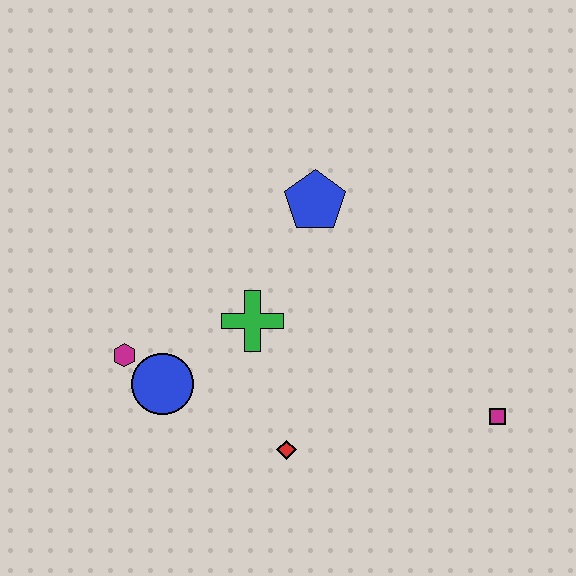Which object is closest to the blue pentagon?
The green cross is closest to the blue pentagon.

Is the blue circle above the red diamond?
Yes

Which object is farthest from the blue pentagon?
The magenta square is farthest from the blue pentagon.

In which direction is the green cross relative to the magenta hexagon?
The green cross is to the right of the magenta hexagon.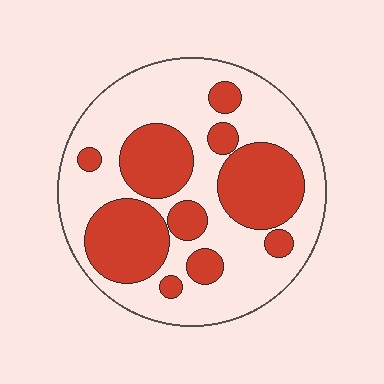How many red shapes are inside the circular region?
10.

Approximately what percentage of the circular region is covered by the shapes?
Approximately 40%.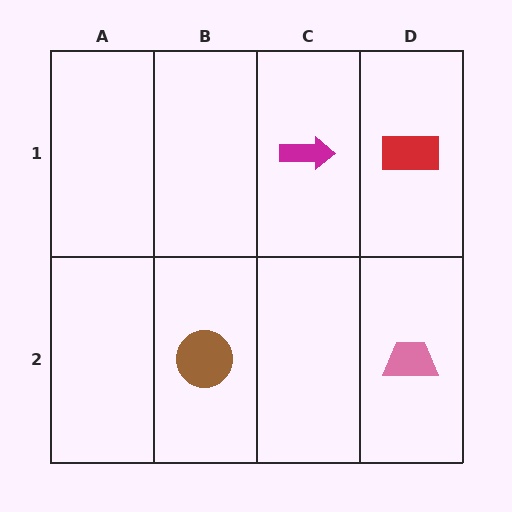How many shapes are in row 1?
2 shapes.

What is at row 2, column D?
A pink trapezoid.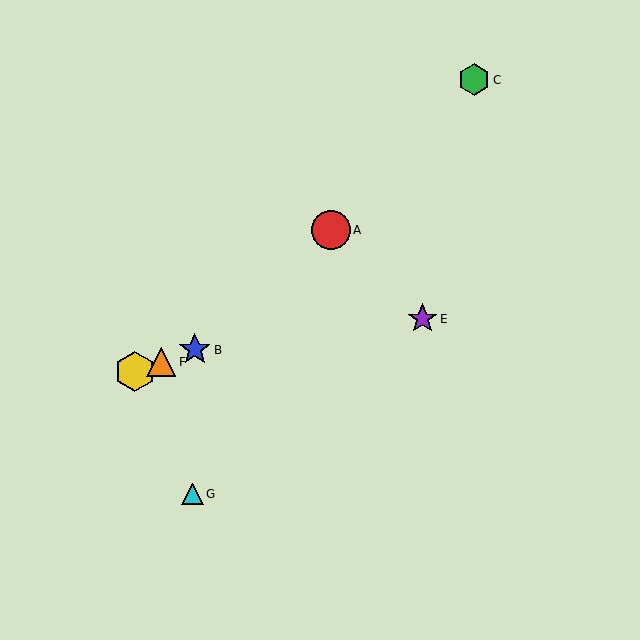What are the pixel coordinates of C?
Object C is at (474, 80).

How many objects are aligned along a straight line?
3 objects (B, D, F) are aligned along a straight line.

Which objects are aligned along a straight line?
Objects B, D, F are aligned along a straight line.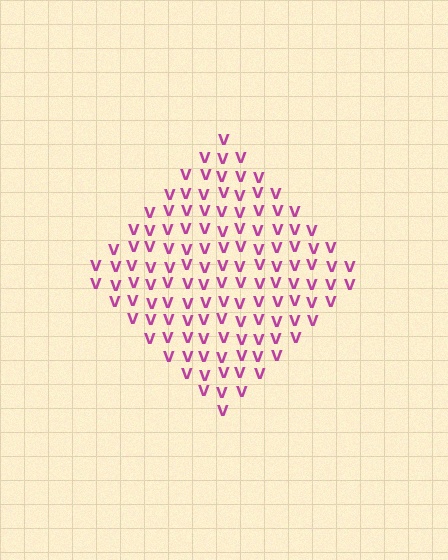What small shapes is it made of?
It is made of small letter V's.